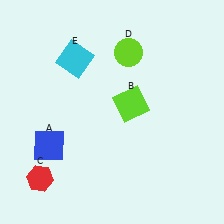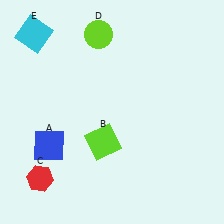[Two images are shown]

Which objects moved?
The objects that moved are: the lime square (B), the lime circle (D), the cyan square (E).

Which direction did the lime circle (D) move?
The lime circle (D) moved left.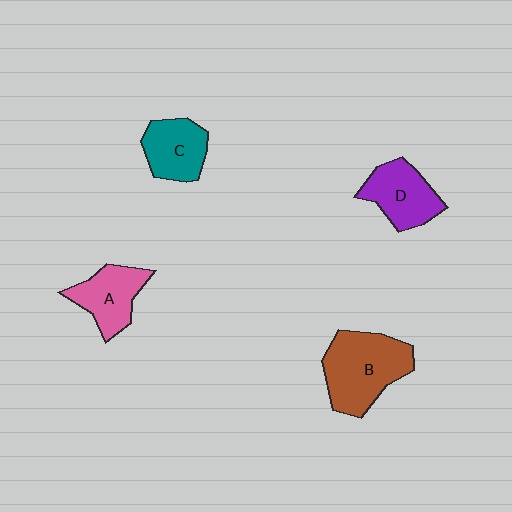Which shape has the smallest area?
Shape C (teal).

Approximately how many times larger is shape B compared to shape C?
Approximately 1.6 times.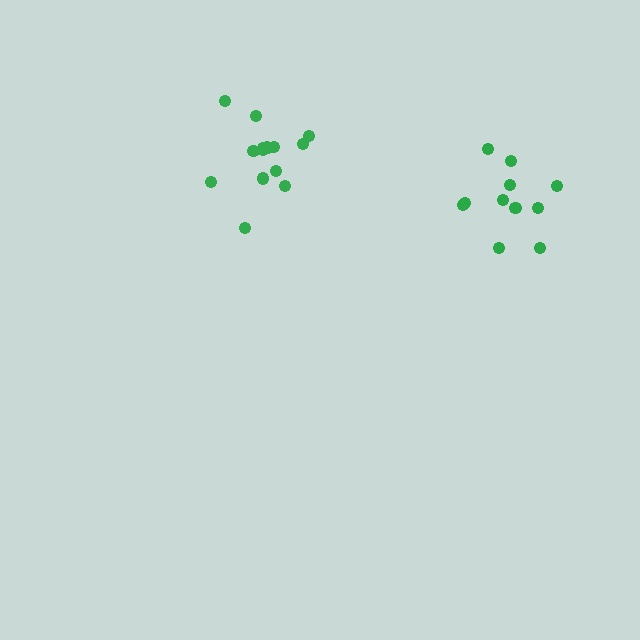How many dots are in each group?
Group 1: 11 dots, Group 2: 15 dots (26 total).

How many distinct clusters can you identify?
There are 2 distinct clusters.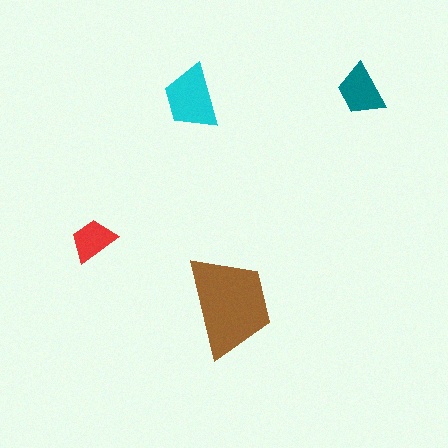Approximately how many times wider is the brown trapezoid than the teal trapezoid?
About 2 times wider.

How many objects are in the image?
There are 4 objects in the image.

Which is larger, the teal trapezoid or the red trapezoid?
The teal one.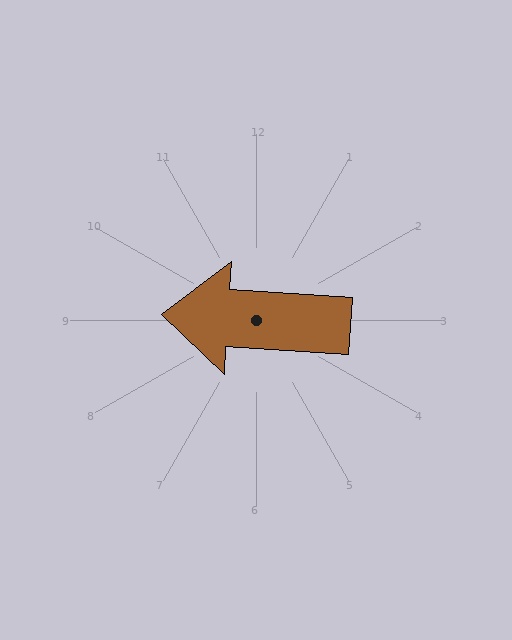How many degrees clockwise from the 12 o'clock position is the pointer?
Approximately 273 degrees.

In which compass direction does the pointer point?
West.